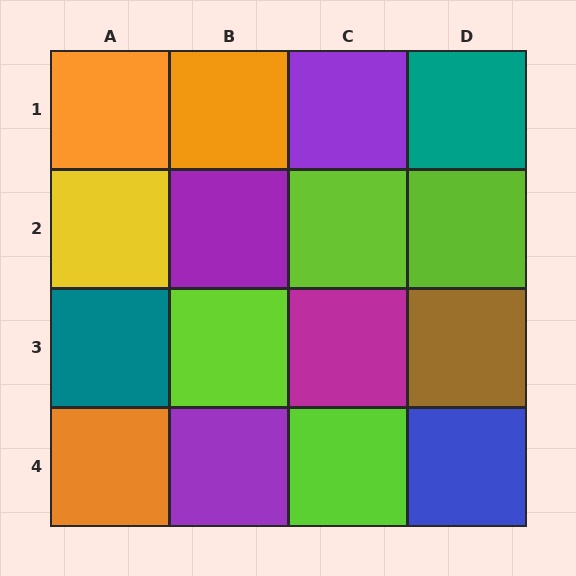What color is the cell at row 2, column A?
Yellow.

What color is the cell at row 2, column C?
Lime.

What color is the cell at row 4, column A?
Orange.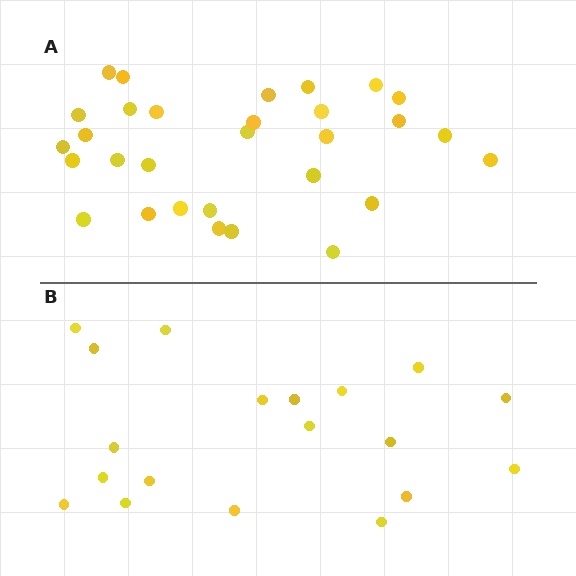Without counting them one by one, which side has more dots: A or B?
Region A (the top region) has more dots.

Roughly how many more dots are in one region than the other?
Region A has roughly 12 or so more dots than region B.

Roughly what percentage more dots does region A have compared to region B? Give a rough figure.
About 60% more.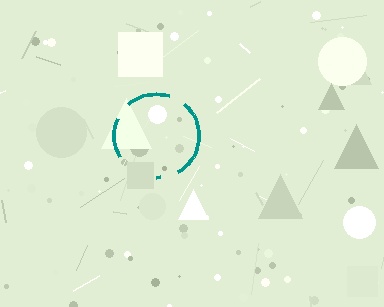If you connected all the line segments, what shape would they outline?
They would outline a circle.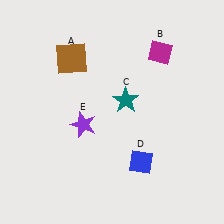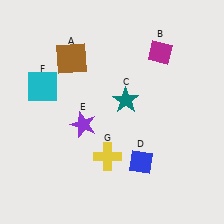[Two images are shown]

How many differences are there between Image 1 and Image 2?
There are 2 differences between the two images.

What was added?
A cyan square (F), a yellow cross (G) were added in Image 2.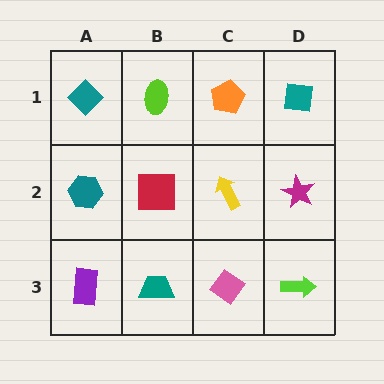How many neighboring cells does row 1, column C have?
3.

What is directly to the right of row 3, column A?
A teal trapezoid.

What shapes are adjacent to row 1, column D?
A magenta star (row 2, column D), an orange pentagon (row 1, column C).